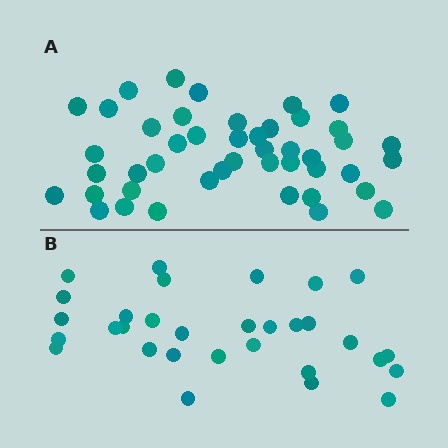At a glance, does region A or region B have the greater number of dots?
Region A (the top region) has more dots.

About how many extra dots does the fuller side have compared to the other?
Region A has approximately 15 more dots than region B.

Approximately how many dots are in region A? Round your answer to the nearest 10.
About 40 dots. (The exact count is 45, which rounds to 40.)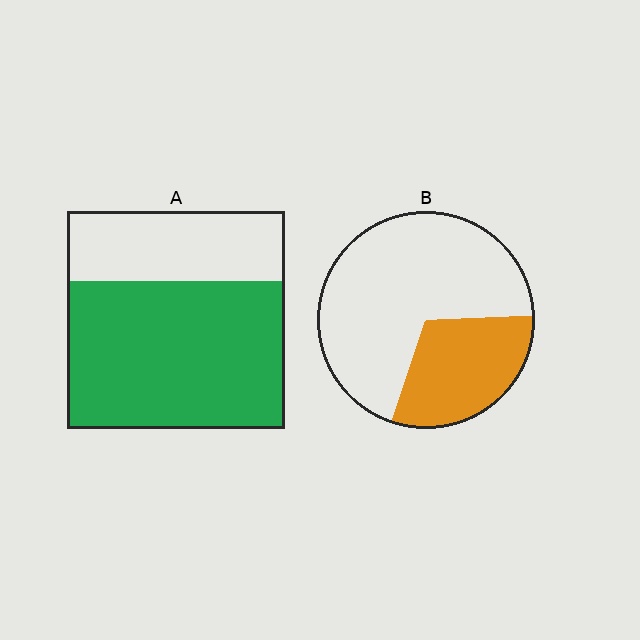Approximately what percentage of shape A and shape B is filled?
A is approximately 70% and B is approximately 30%.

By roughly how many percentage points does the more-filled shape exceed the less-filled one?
By roughly 35 percentage points (A over B).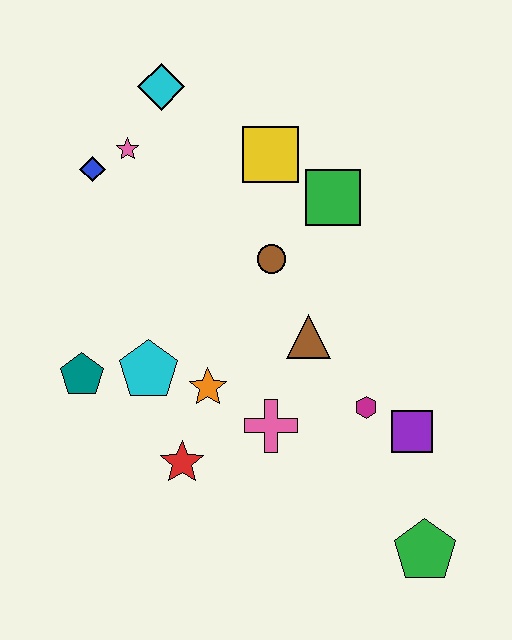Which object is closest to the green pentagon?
The purple square is closest to the green pentagon.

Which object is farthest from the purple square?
The cyan diamond is farthest from the purple square.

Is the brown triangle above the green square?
No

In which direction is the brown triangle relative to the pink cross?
The brown triangle is above the pink cross.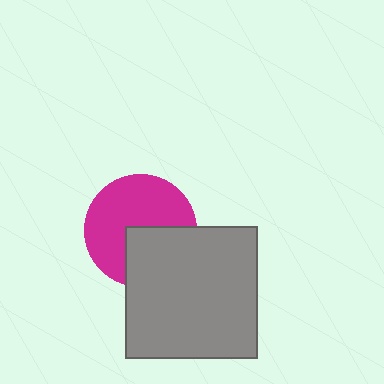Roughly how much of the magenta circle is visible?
About half of it is visible (roughly 63%).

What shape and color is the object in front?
The object in front is a gray square.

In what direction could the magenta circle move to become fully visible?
The magenta circle could move toward the upper-left. That would shift it out from behind the gray square entirely.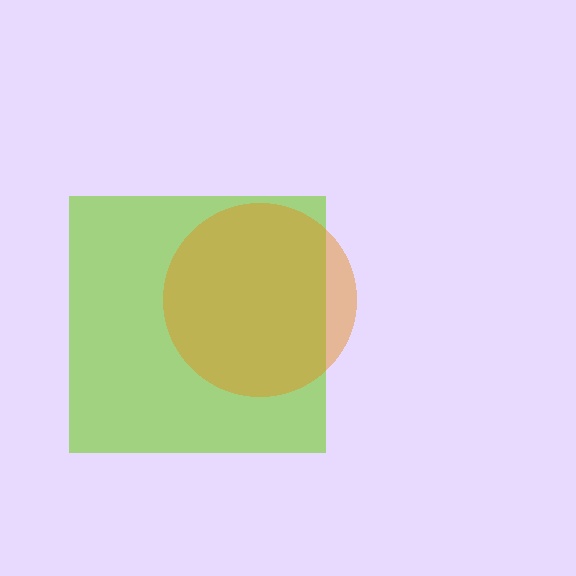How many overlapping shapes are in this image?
There are 2 overlapping shapes in the image.